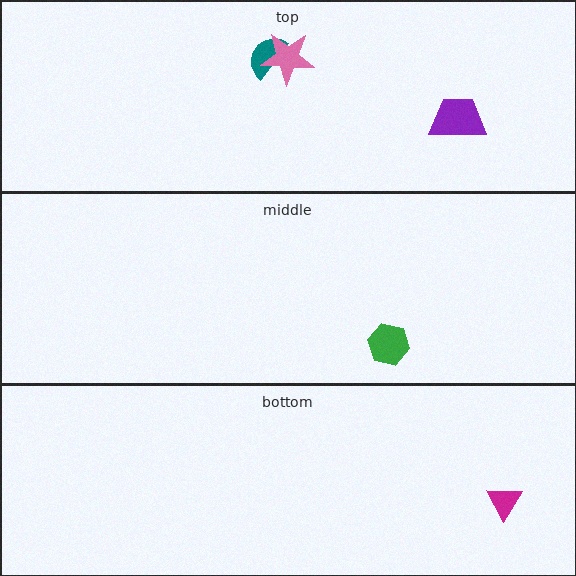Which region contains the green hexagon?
The middle region.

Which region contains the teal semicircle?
The top region.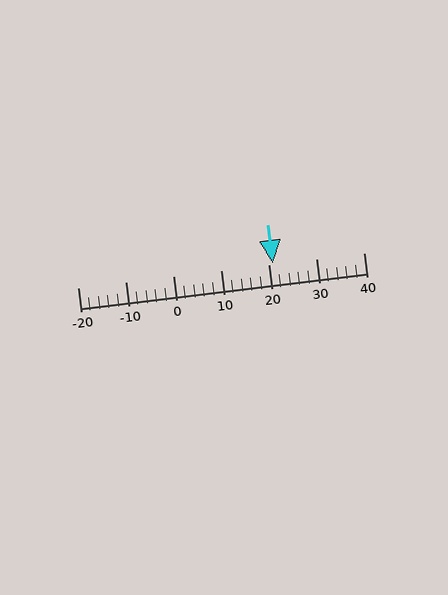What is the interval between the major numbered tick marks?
The major tick marks are spaced 10 units apart.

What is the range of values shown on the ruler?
The ruler shows values from -20 to 40.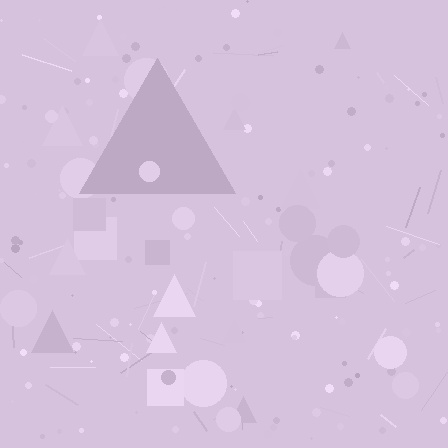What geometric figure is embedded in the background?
A triangle is embedded in the background.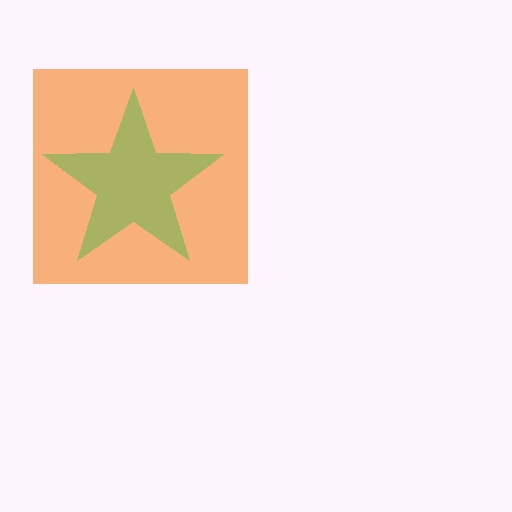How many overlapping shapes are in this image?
There are 2 overlapping shapes in the image.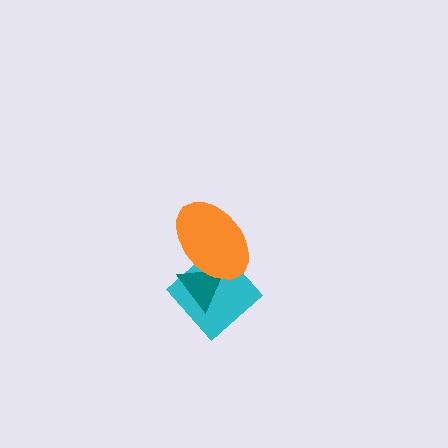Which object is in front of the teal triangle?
The orange ellipse is in front of the teal triangle.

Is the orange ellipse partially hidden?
No, no other shape covers it.